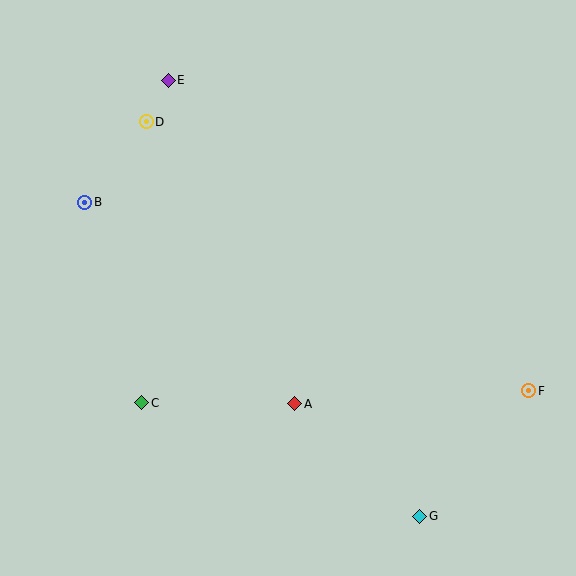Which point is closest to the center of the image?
Point A at (295, 404) is closest to the center.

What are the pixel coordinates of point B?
Point B is at (85, 202).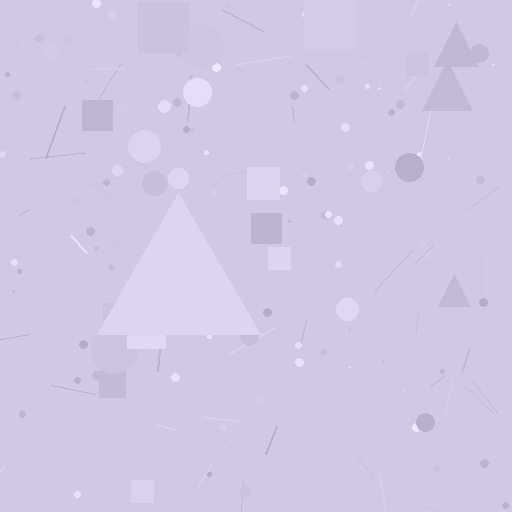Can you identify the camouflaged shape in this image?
The camouflaged shape is a triangle.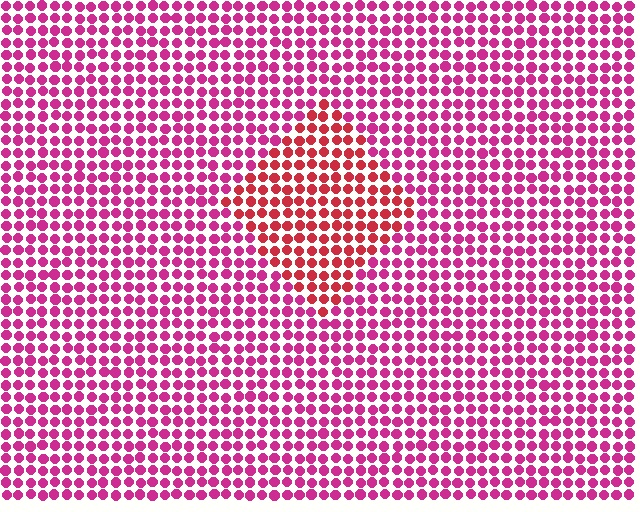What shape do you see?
I see a diamond.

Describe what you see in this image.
The image is filled with small magenta elements in a uniform arrangement. A diamond-shaped region is visible where the elements are tinted to a slightly different hue, forming a subtle color boundary.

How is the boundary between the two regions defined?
The boundary is defined purely by a slight shift in hue (about 31 degrees). Spacing, size, and orientation are identical on both sides.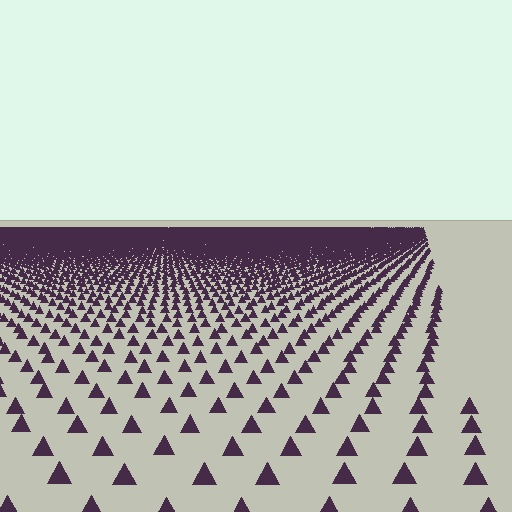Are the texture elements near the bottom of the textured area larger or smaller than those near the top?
Larger. Near the bottom, elements are closer to the viewer and appear at a bigger on-screen size.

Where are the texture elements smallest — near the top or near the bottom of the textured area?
Near the top.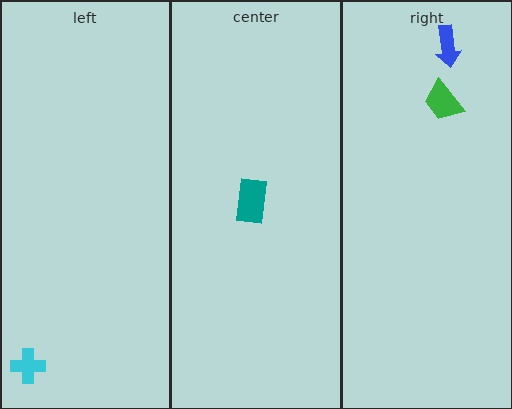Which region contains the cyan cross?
The left region.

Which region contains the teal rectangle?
The center region.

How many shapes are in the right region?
2.